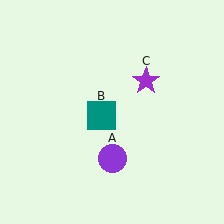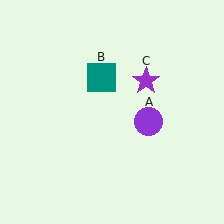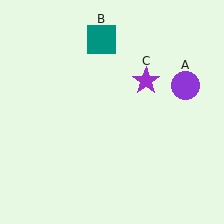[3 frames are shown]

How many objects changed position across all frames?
2 objects changed position: purple circle (object A), teal square (object B).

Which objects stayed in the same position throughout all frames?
Purple star (object C) remained stationary.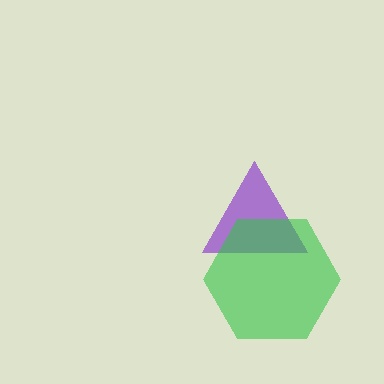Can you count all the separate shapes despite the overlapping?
Yes, there are 2 separate shapes.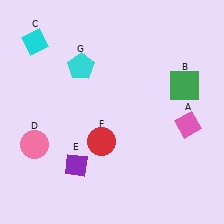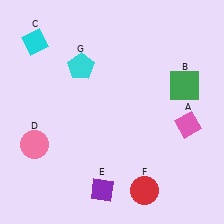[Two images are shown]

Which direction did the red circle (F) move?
The red circle (F) moved down.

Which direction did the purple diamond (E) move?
The purple diamond (E) moved right.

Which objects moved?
The objects that moved are: the purple diamond (E), the red circle (F).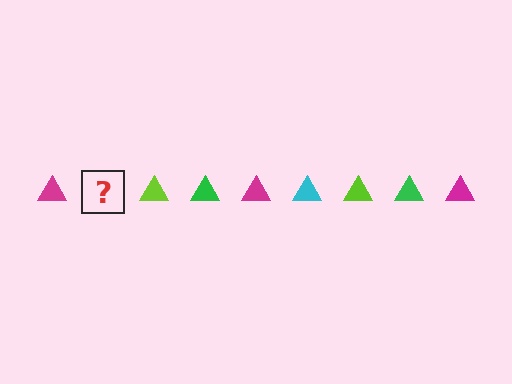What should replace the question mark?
The question mark should be replaced with a cyan triangle.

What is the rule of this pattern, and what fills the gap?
The rule is that the pattern cycles through magenta, cyan, lime, green triangles. The gap should be filled with a cyan triangle.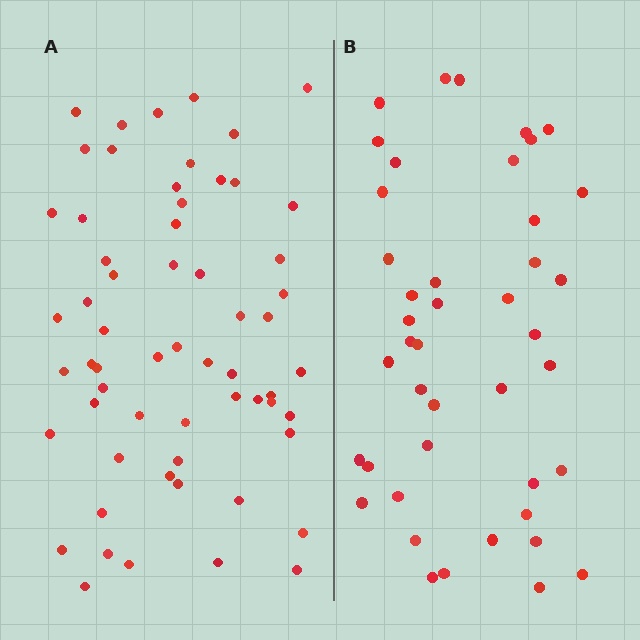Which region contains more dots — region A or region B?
Region A (the left region) has more dots.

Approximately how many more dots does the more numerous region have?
Region A has approximately 15 more dots than region B.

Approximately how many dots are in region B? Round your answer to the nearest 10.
About 40 dots. (The exact count is 43, which rounds to 40.)